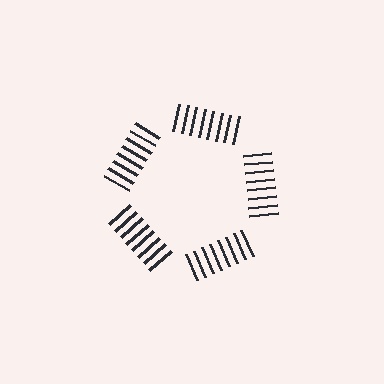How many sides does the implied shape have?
5 sides — the line-ends trace a pentagon.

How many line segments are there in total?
40 — 8 along each of the 5 edges.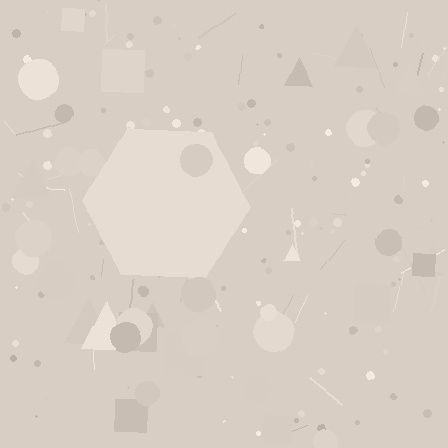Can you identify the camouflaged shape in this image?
The camouflaged shape is a hexagon.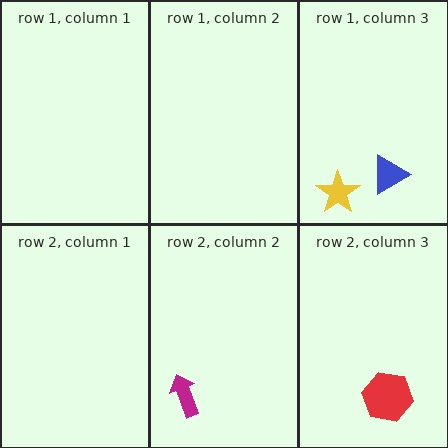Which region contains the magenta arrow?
The row 2, column 2 region.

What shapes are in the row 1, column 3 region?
The yellow star, the blue triangle.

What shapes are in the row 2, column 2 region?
The magenta arrow.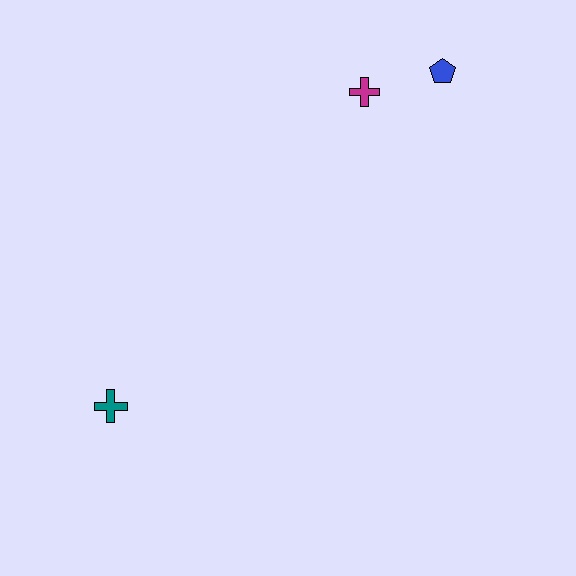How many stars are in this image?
There are no stars.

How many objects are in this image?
There are 3 objects.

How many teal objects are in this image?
There is 1 teal object.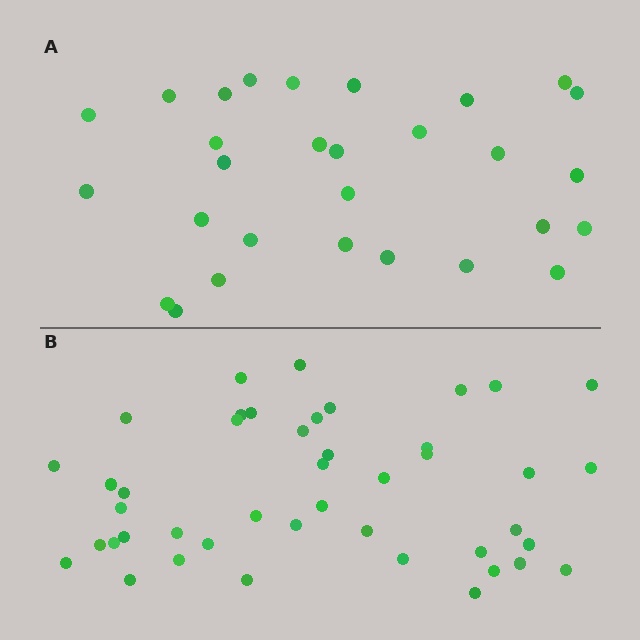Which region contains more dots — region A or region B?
Region B (the bottom region) has more dots.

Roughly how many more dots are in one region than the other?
Region B has approximately 15 more dots than region A.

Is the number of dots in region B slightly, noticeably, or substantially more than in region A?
Region B has substantially more. The ratio is roughly 1.5 to 1.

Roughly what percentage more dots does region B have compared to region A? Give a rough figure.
About 50% more.